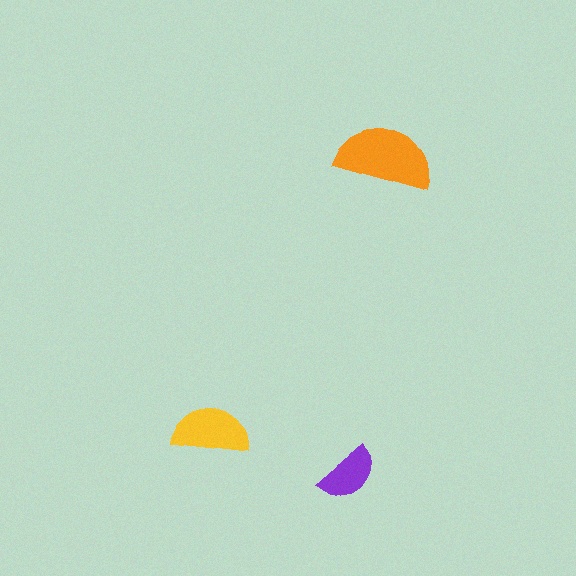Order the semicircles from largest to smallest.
the orange one, the yellow one, the purple one.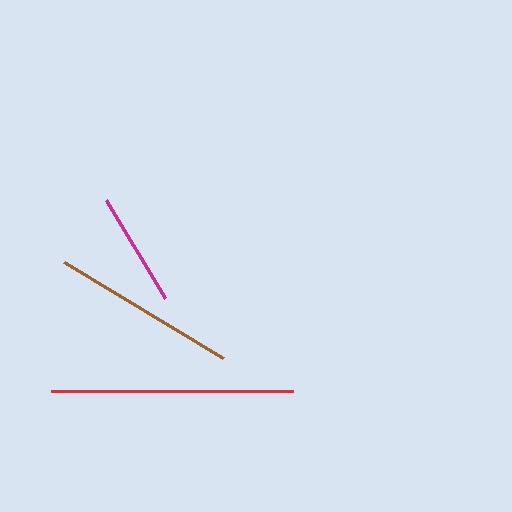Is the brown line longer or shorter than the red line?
The red line is longer than the brown line.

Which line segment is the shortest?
The magenta line is the shortest at approximately 114 pixels.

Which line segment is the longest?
The red line is the longest at approximately 242 pixels.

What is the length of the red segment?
The red segment is approximately 242 pixels long.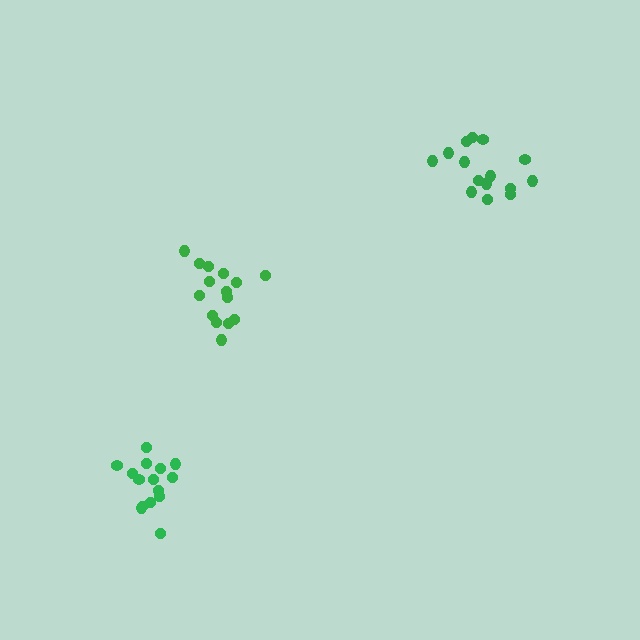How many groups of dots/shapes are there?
There are 3 groups.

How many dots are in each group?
Group 1: 15 dots, Group 2: 15 dots, Group 3: 15 dots (45 total).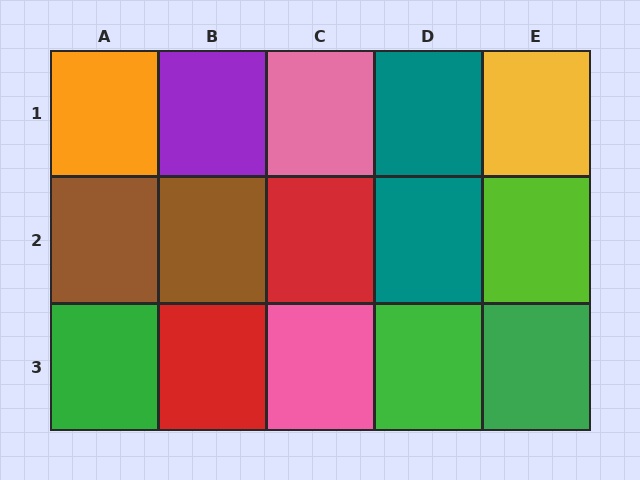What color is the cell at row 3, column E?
Green.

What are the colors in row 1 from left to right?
Orange, purple, pink, teal, yellow.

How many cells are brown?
2 cells are brown.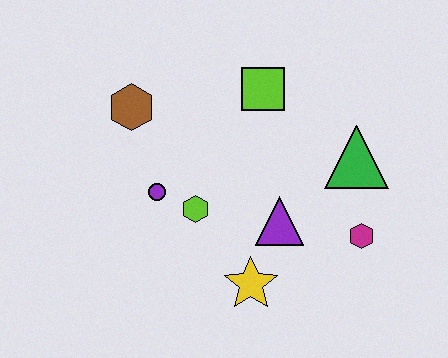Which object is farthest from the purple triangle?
The brown hexagon is farthest from the purple triangle.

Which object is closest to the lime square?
The green triangle is closest to the lime square.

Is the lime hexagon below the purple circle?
Yes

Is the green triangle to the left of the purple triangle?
No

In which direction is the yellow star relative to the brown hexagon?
The yellow star is below the brown hexagon.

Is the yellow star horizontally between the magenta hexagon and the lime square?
No